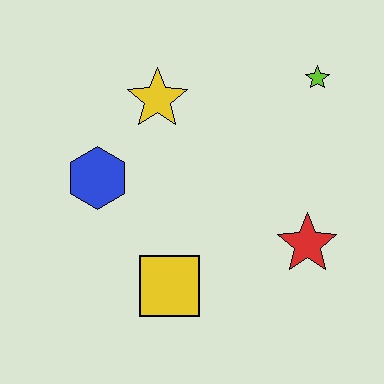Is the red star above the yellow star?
No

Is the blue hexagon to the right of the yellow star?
No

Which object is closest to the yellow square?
The blue hexagon is closest to the yellow square.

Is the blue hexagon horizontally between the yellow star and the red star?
No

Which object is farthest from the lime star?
The yellow square is farthest from the lime star.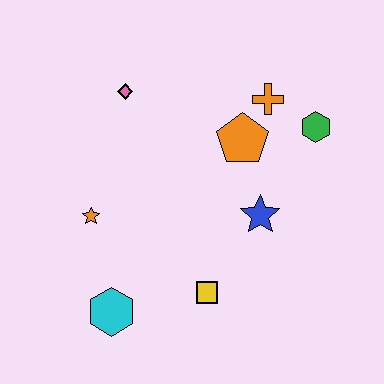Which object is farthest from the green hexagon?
The cyan hexagon is farthest from the green hexagon.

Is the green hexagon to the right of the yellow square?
Yes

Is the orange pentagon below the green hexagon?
Yes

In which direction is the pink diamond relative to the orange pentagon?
The pink diamond is to the left of the orange pentagon.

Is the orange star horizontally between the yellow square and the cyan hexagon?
No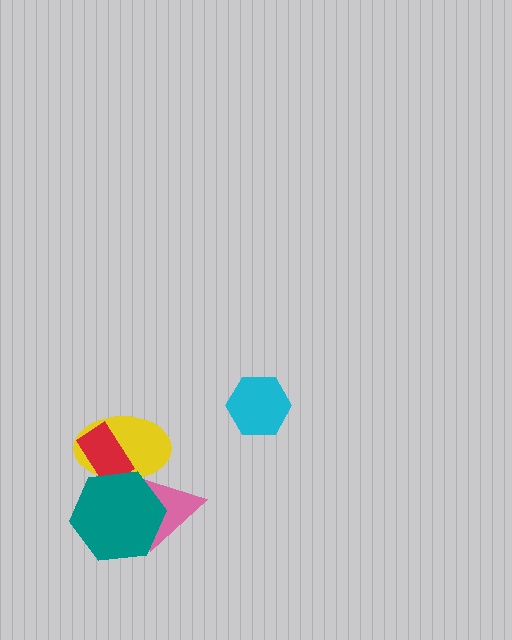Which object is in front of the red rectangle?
The teal hexagon is in front of the red rectangle.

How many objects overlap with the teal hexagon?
3 objects overlap with the teal hexagon.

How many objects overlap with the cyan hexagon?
0 objects overlap with the cyan hexagon.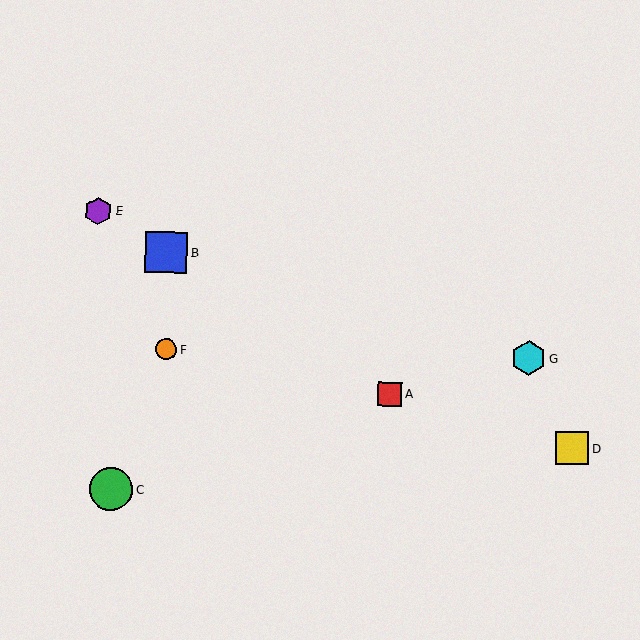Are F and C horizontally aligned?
No, F is at y≈349 and C is at y≈489.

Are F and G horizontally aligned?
Yes, both are at y≈349.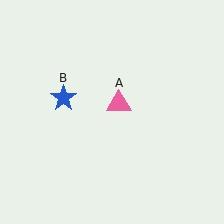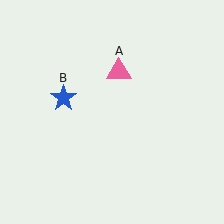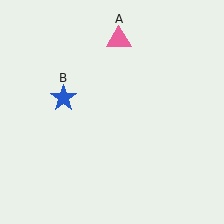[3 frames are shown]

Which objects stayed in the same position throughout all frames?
Blue star (object B) remained stationary.